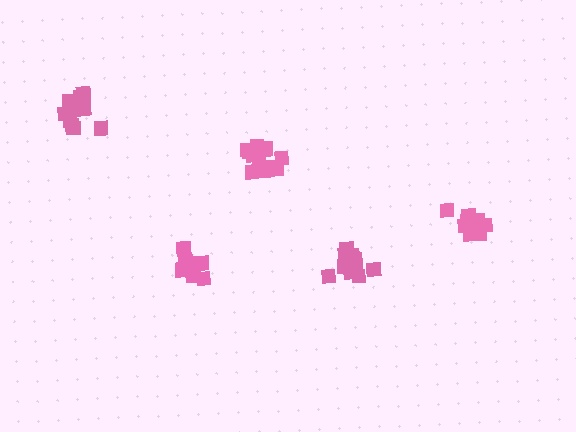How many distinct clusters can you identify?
There are 5 distinct clusters.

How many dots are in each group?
Group 1: 11 dots, Group 2: 15 dots, Group 3: 11 dots, Group 4: 11 dots, Group 5: 12 dots (60 total).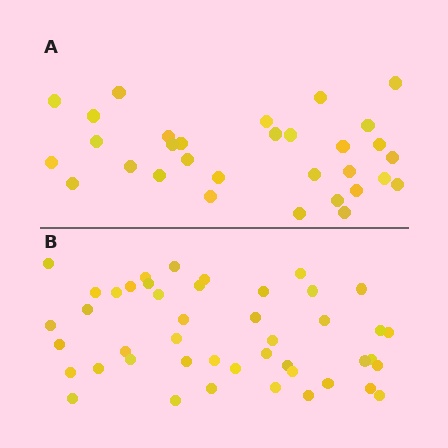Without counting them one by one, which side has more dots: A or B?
Region B (the bottom region) has more dots.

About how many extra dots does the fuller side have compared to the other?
Region B has approximately 15 more dots than region A.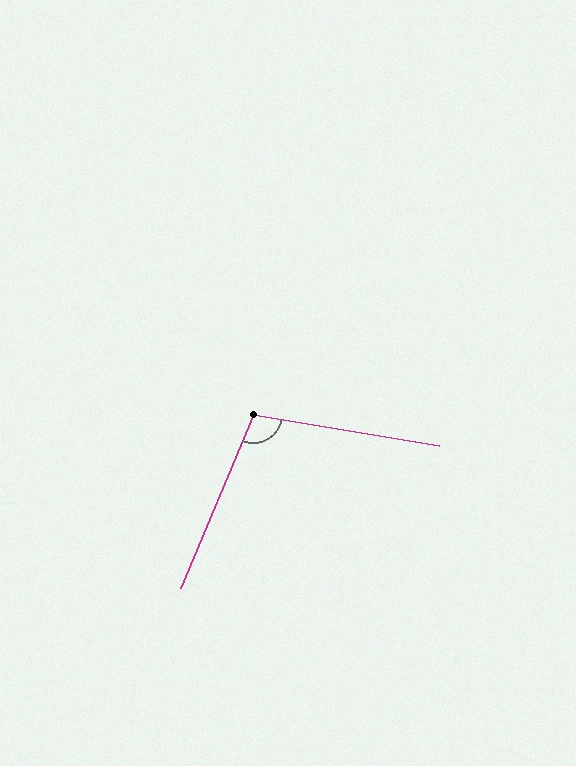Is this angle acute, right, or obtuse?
It is obtuse.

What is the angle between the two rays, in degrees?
Approximately 103 degrees.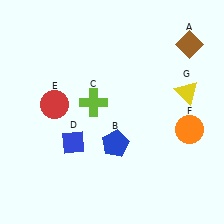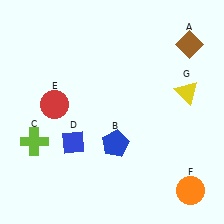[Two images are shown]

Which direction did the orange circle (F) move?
The orange circle (F) moved down.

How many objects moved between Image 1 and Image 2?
2 objects moved between the two images.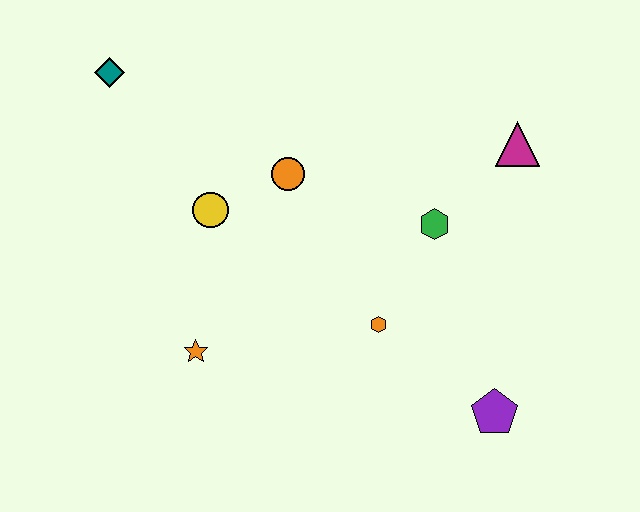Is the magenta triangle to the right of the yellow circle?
Yes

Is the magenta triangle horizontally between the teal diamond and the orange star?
No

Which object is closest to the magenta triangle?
The green hexagon is closest to the magenta triangle.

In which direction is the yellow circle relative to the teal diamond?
The yellow circle is below the teal diamond.